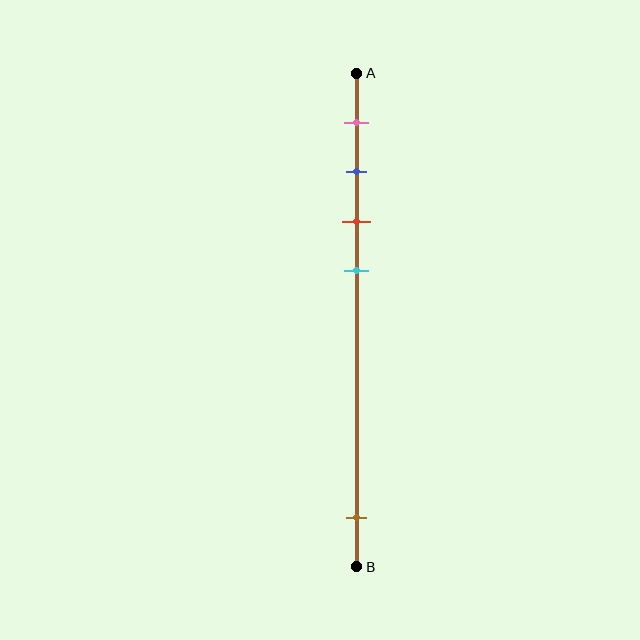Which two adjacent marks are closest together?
The blue and red marks are the closest adjacent pair.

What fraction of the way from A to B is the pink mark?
The pink mark is approximately 10% (0.1) of the way from A to B.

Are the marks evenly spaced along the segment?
No, the marks are not evenly spaced.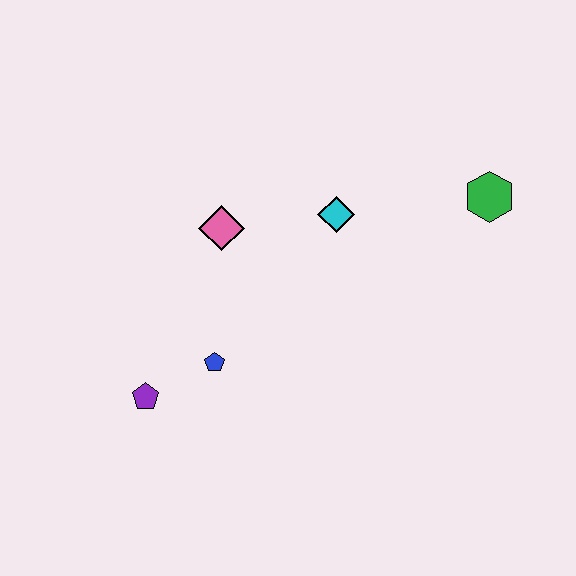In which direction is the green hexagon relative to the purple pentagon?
The green hexagon is to the right of the purple pentagon.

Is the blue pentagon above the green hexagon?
No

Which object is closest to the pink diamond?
The cyan diamond is closest to the pink diamond.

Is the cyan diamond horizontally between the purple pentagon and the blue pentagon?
No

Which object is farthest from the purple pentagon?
The green hexagon is farthest from the purple pentagon.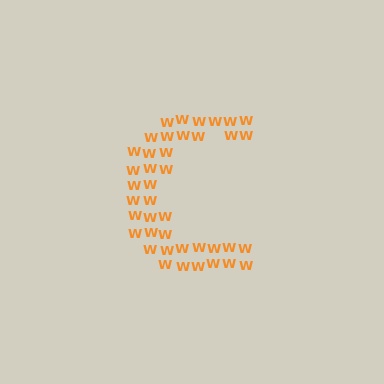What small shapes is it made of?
It is made of small letter W's.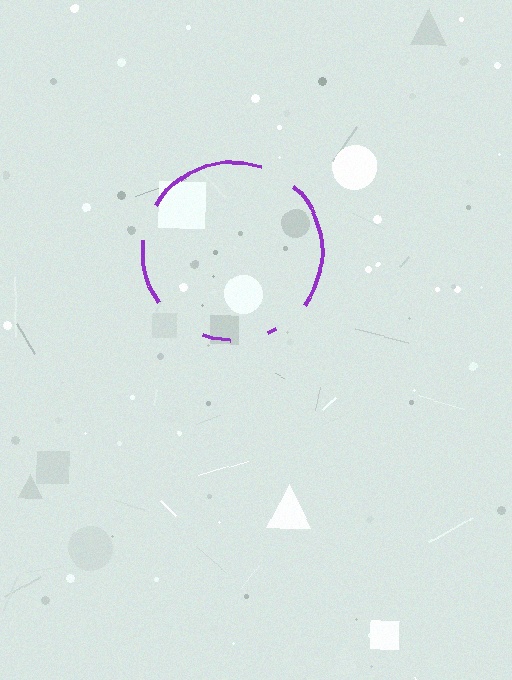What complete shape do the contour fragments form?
The contour fragments form a circle.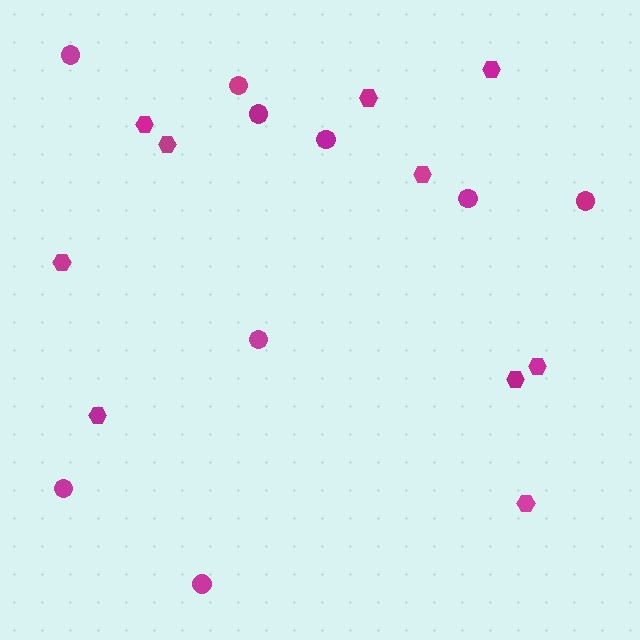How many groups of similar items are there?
There are 2 groups: one group of circles (9) and one group of hexagons (10).